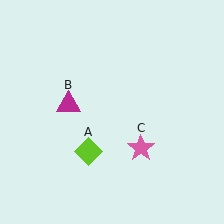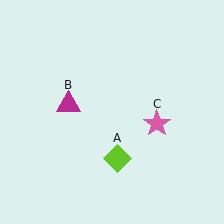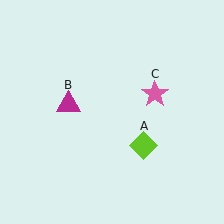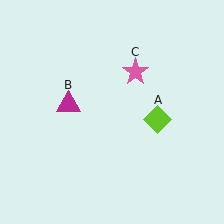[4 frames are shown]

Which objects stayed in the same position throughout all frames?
Magenta triangle (object B) remained stationary.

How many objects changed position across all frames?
2 objects changed position: lime diamond (object A), pink star (object C).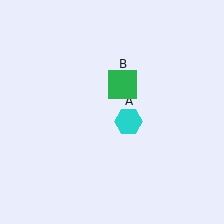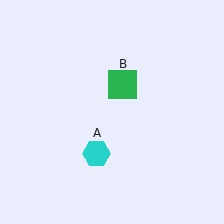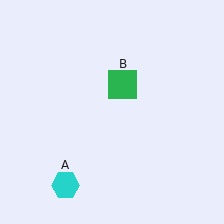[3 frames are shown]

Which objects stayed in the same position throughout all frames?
Green square (object B) remained stationary.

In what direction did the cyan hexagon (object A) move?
The cyan hexagon (object A) moved down and to the left.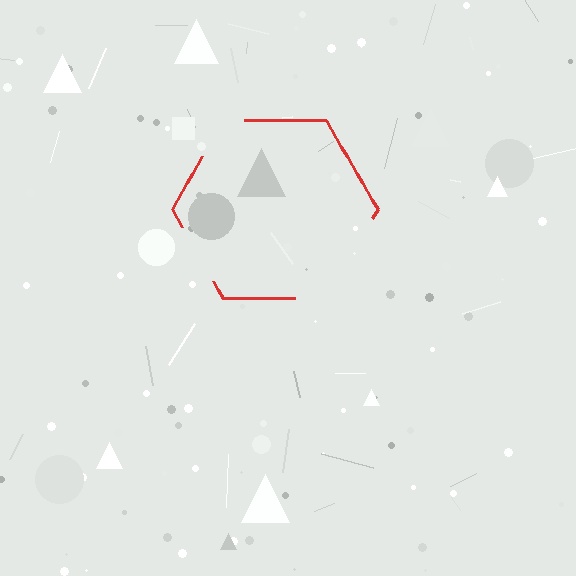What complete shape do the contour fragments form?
The contour fragments form a hexagon.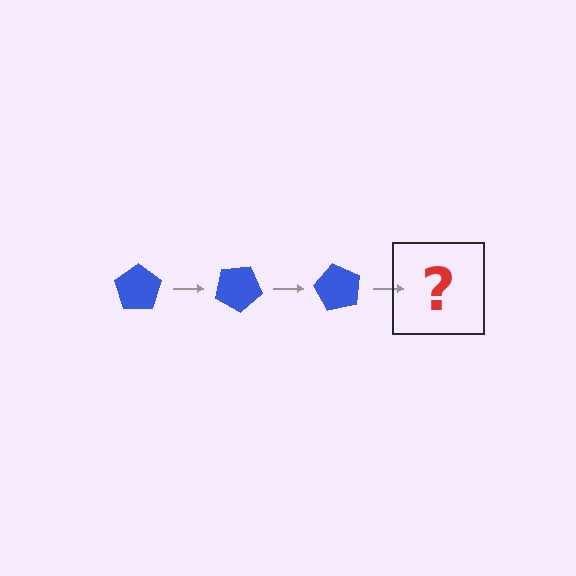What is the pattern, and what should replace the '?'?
The pattern is that the pentagon rotates 30 degrees each step. The '?' should be a blue pentagon rotated 90 degrees.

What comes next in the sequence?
The next element should be a blue pentagon rotated 90 degrees.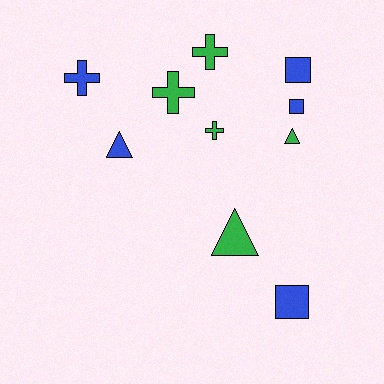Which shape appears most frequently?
Cross, with 4 objects.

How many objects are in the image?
There are 10 objects.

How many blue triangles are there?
There is 1 blue triangle.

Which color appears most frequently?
Blue, with 5 objects.